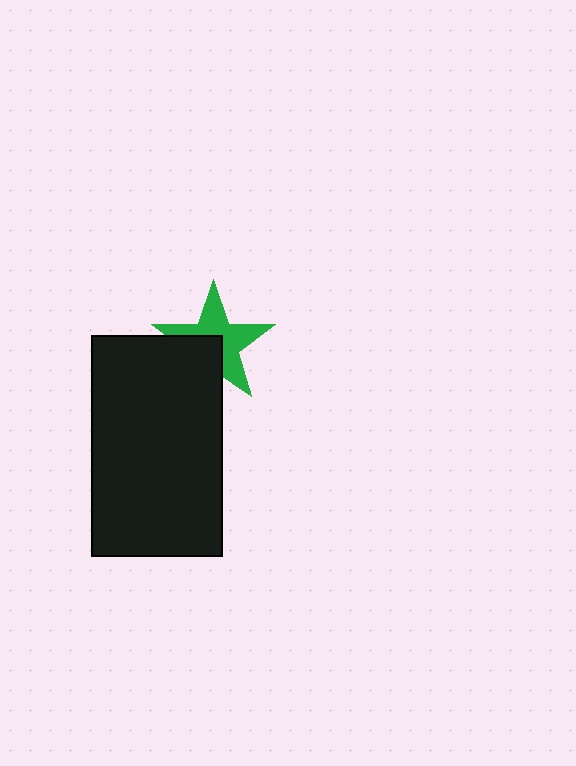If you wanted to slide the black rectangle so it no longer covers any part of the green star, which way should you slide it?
Slide it toward the lower-left — that is the most direct way to separate the two shapes.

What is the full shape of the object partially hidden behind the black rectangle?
The partially hidden object is a green star.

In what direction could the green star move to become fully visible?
The green star could move toward the upper-right. That would shift it out from behind the black rectangle entirely.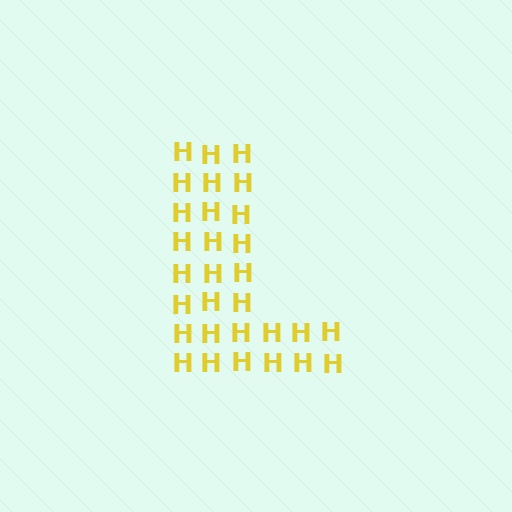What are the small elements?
The small elements are letter H's.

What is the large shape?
The large shape is the letter L.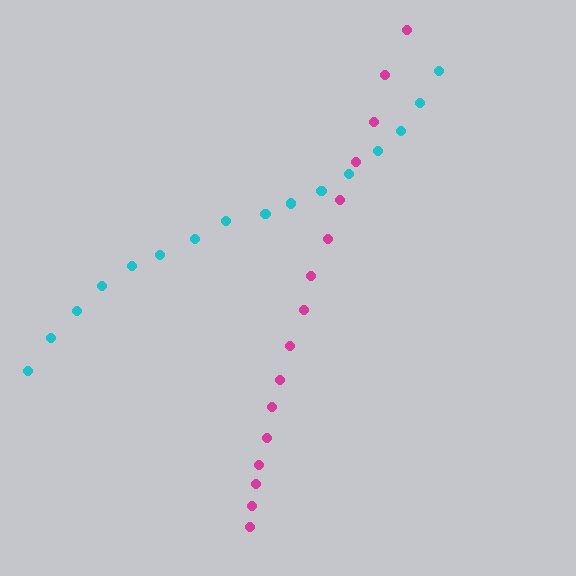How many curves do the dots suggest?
There are 2 distinct paths.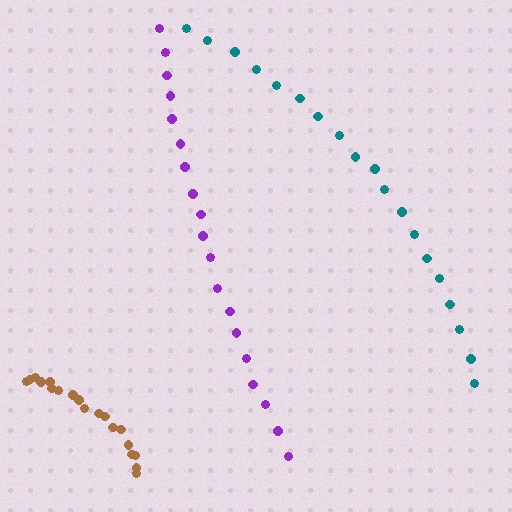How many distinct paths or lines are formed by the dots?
There are 3 distinct paths.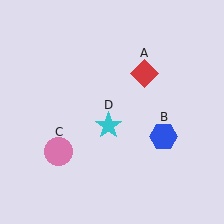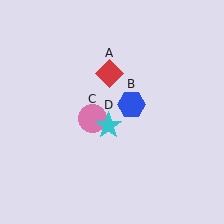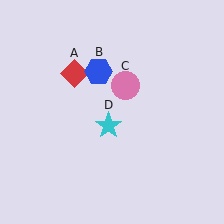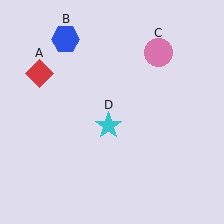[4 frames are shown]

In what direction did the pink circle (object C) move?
The pink circle (object C) moved up and to the right.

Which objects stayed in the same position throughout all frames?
Cyan star (object D) remained stationary.